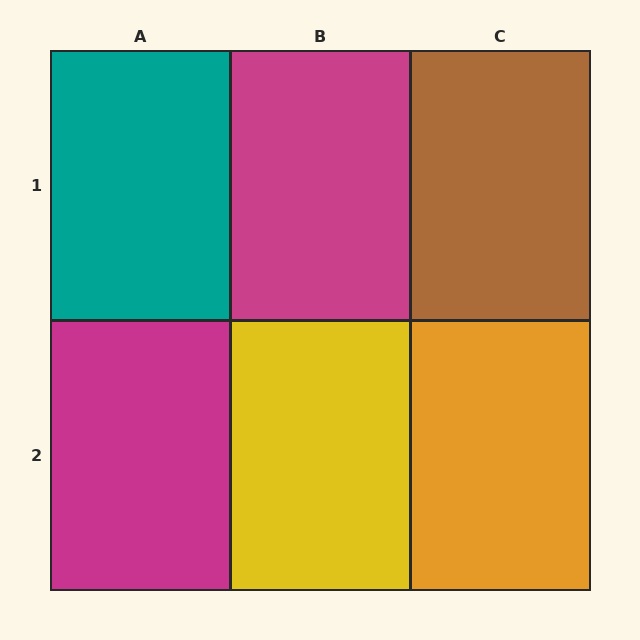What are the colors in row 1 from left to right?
Teal, magenta, brown.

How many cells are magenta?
2 cells are magenta.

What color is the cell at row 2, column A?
Magenta.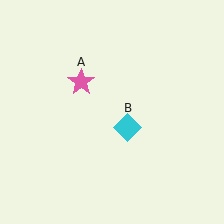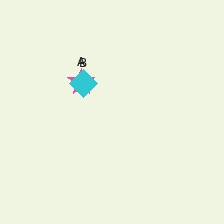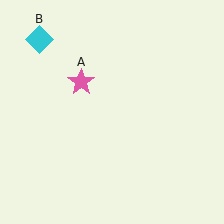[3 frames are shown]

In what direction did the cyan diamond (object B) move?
The cyan diamond (object B) moved up and to the left.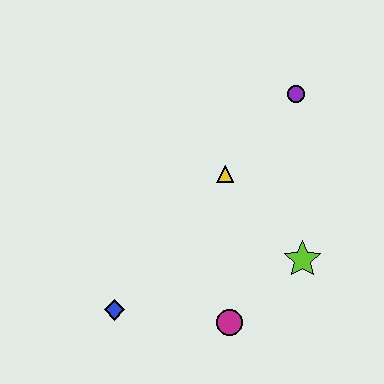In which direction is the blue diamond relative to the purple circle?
The blue diamond is below the purple circle.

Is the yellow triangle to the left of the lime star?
Yes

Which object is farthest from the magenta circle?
The purple circle is farthest from the magenta circle.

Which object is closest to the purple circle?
The yellow triangle is closest to the purple circle.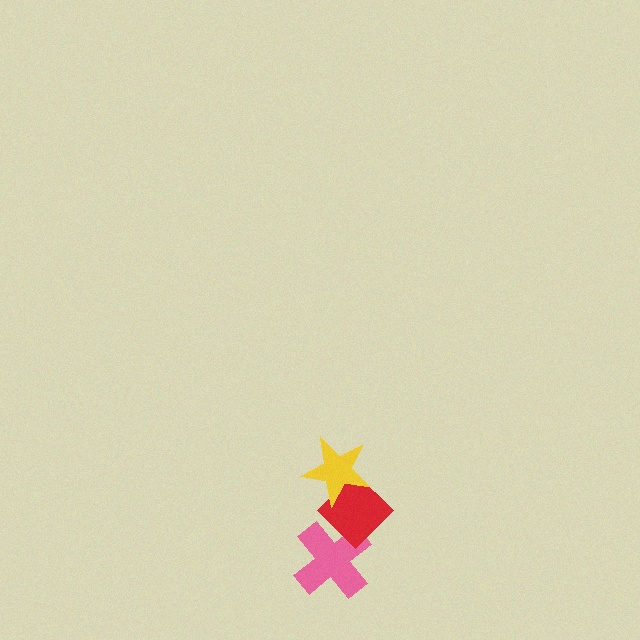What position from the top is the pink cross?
The pink cross is 3rd from the top.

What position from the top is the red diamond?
The red diamond is 2nd from the top.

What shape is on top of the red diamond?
The yellow star is on top of the red diamond.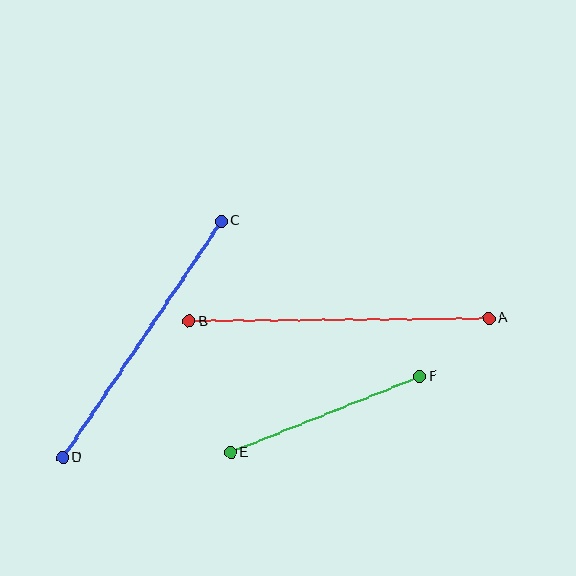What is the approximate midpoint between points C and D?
The midpoint is at approximately (142, 339) pixels.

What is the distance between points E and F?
The distance is approximately 204 pixels.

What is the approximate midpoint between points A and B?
The midpoint is at approximately (339, 320) pixels.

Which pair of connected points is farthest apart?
Points A and B are farthest apart.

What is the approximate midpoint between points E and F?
The midpoint is at approximately (325, 414) pixels.